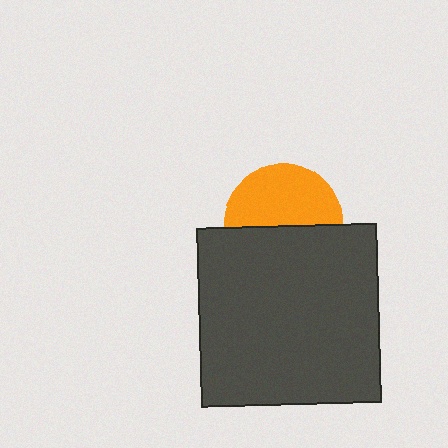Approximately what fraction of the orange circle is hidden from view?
Roughly 47% of the orange circle is hidden behind the dark gray square.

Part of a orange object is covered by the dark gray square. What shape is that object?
It is a circle.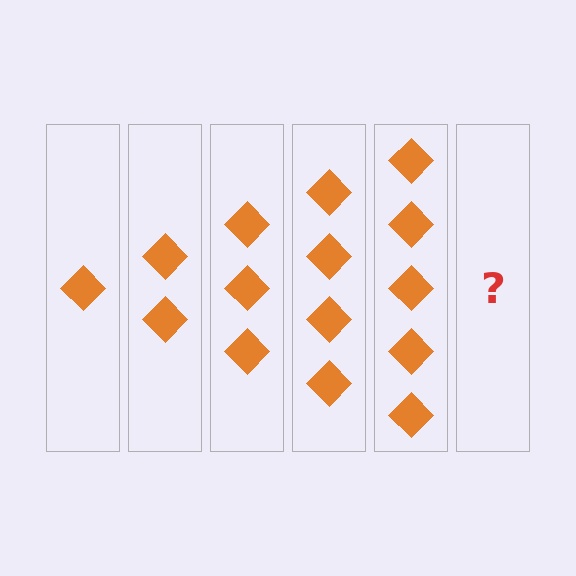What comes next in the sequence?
The next element should be 6 diamonds.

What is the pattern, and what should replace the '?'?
The pattern is that each step adds one more diamond. The '?' should be 6 diamonds.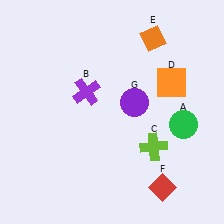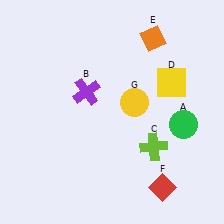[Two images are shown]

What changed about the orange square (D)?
In Image 1, D is orange. In Image 2, it changed to yellow.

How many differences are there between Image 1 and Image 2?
There are 2 differences between the two images.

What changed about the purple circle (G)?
In Image 1, G is purple. In Image 2, it changed to yellow.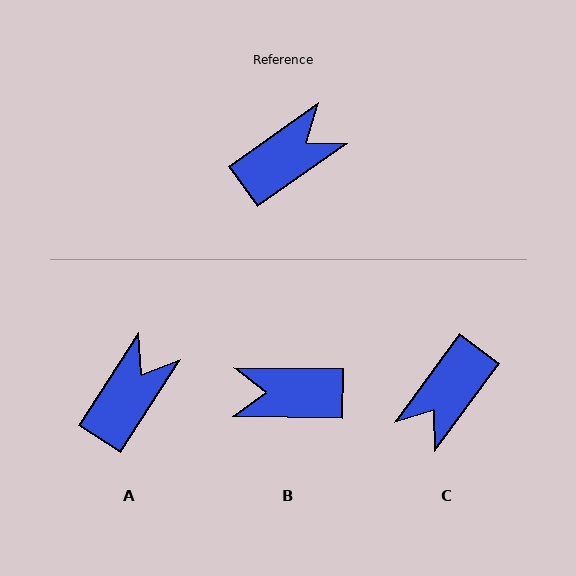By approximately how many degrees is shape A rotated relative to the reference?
Approximately 22 degrees counter-clockwise.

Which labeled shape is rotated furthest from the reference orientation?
C, about 161 degrees away.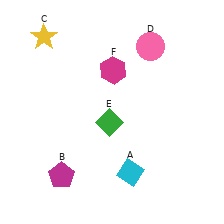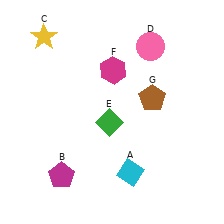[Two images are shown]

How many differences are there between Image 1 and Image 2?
There is 1 difference between the two images.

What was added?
A brown pentagon (G) was added in Image 2.